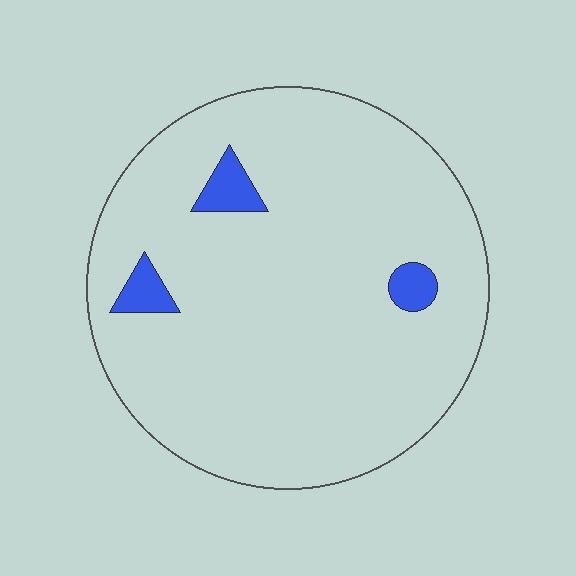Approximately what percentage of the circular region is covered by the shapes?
Approximately 5%.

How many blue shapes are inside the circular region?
3.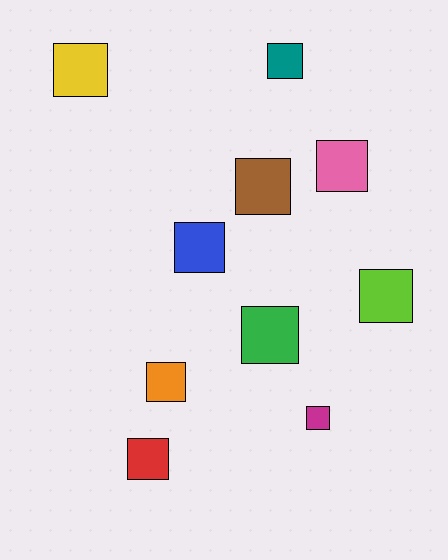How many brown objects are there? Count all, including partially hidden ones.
There is 1 brown object.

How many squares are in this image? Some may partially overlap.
There are 10 squares.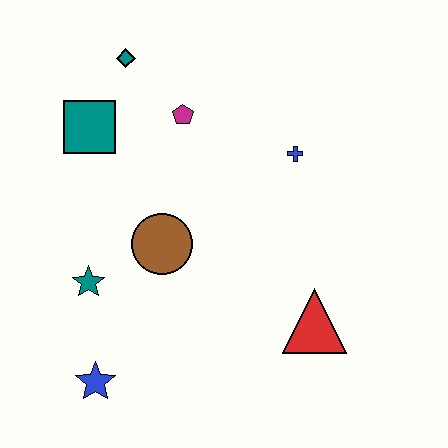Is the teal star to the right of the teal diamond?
No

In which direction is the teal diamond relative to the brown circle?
The teal diamond is above the brown circle.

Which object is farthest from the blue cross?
The blue star is farthest from the blue cross.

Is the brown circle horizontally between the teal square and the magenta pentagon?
Yes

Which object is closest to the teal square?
The teal diamond is closest to the teal square.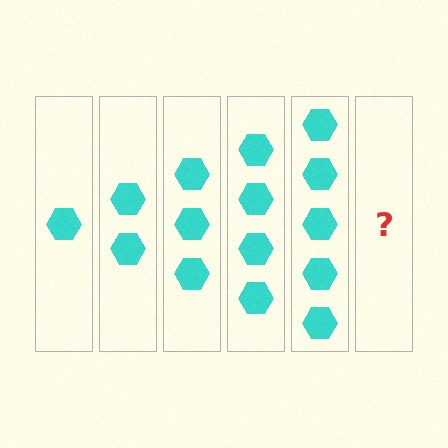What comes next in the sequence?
The next element should be 6 hexagons.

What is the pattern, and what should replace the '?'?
The pattern is that each step adds one more hexagon. The '?' should be 6 hexagons.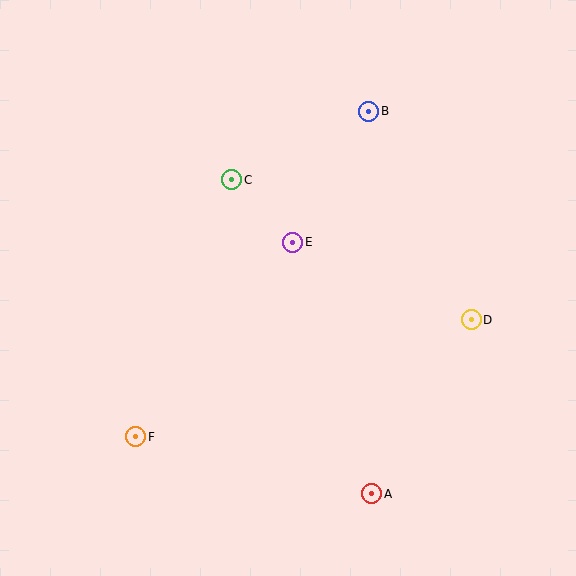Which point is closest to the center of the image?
Point E at (293, 242) is closest to the center.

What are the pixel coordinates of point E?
Point E is at (293, 242).